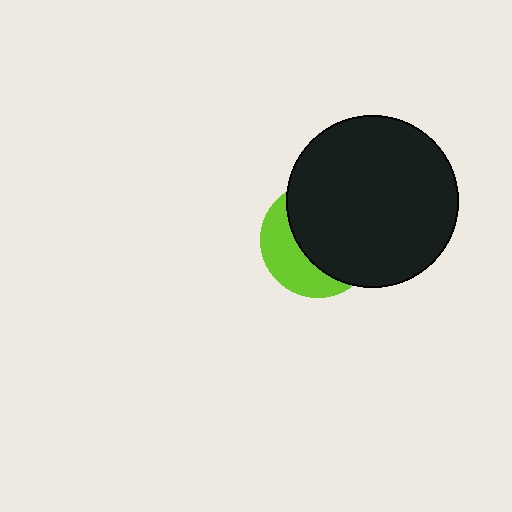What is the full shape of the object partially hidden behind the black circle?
The partially hidden object is a lime circle.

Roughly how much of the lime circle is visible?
A small part of it is visible (roughly 36%).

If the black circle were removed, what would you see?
You would see the complete lime circle.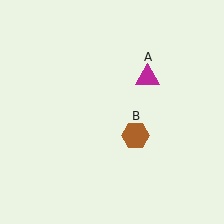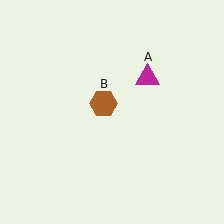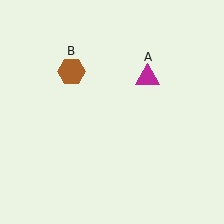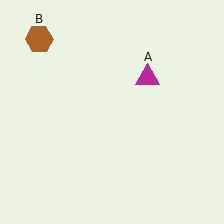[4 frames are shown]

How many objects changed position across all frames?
1 object changed position: brown hexagon (object B).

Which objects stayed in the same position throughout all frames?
Magenta triangle (object A) remained stationary.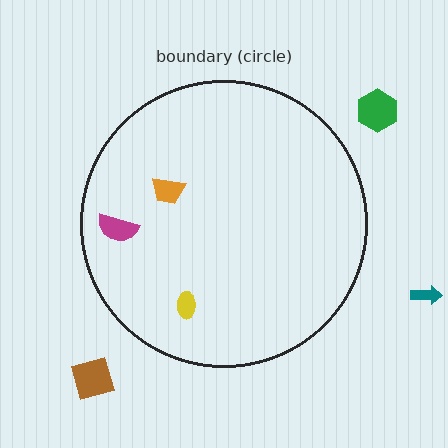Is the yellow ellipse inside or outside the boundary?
Inside.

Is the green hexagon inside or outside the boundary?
Outside.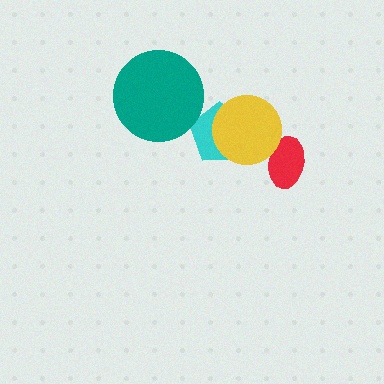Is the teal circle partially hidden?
No, no other shape covers it.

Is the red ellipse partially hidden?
Yes, it is partially covered by another shape.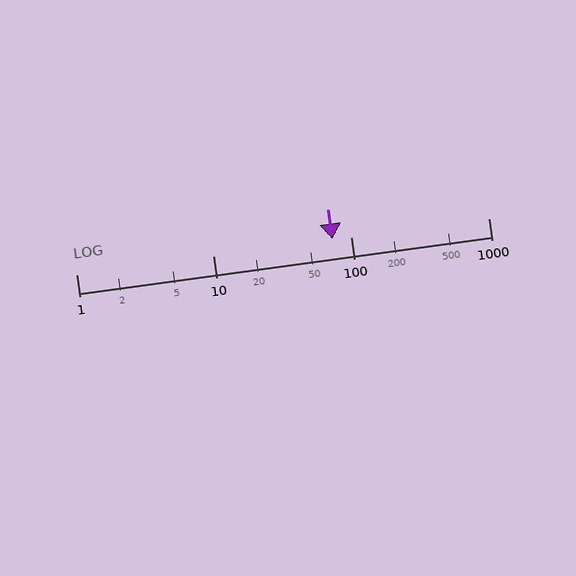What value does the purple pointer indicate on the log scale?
The pointer indicates approximately 73.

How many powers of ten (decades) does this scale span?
The scale spans 3 decades, from 1 to 1000.